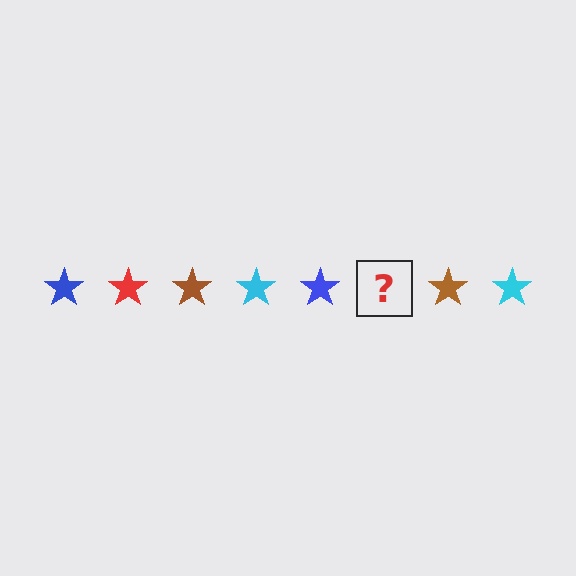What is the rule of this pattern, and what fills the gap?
The rule is that the pattern cycles through blue, red, brown, cyan stars. The gap should be filled with a red star.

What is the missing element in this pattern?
The missing element is a red star.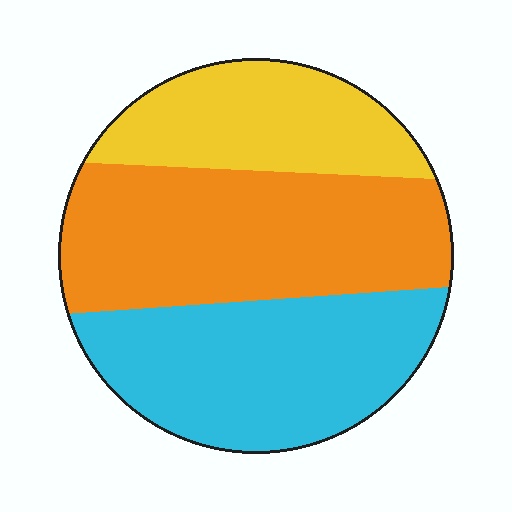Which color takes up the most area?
Orange, at roughly 40%.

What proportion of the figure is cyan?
Cyan takes up about three eighths (3/8) of the figure.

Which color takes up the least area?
Yellow, at roughly 25%.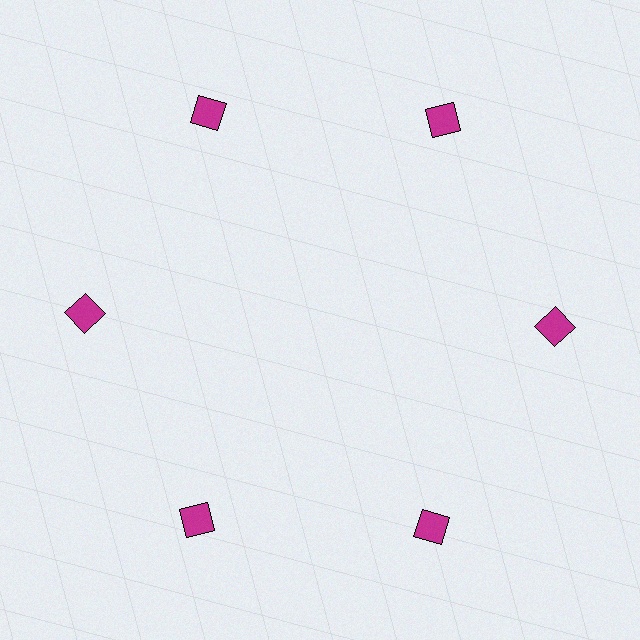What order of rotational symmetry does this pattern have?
This pattern has 6-fold rotational symmetry.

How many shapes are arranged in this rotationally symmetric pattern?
There are 6 shapes, arranged in 6 groups of 1.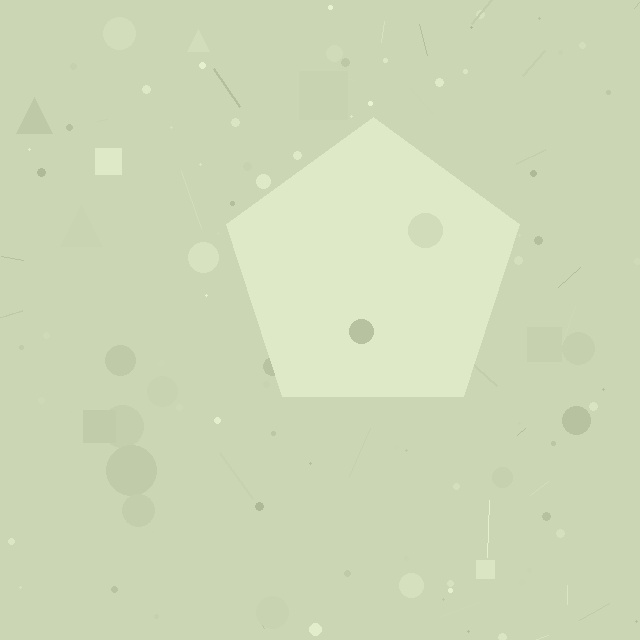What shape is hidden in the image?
A pentagon is hidden in the image.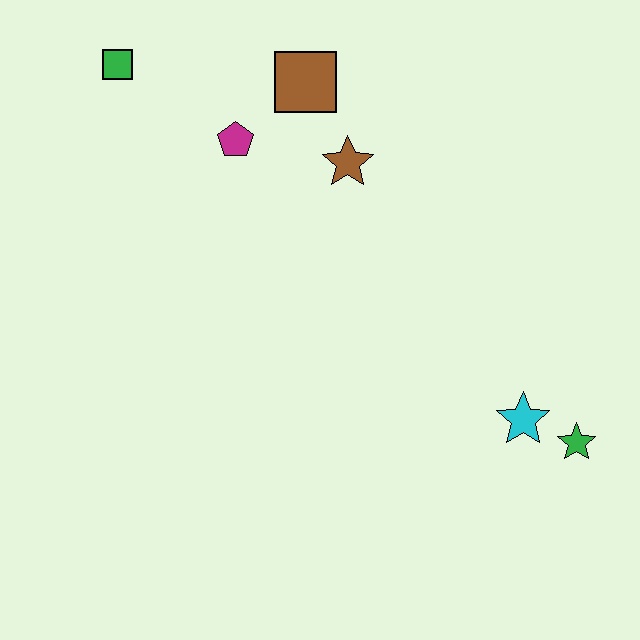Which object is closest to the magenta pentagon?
The brown square is closest to the magenta pentagon.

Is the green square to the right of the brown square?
No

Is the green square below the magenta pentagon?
No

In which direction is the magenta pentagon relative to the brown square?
The magenta pentagon is to the left of the brown square.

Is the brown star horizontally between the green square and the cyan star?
Yes